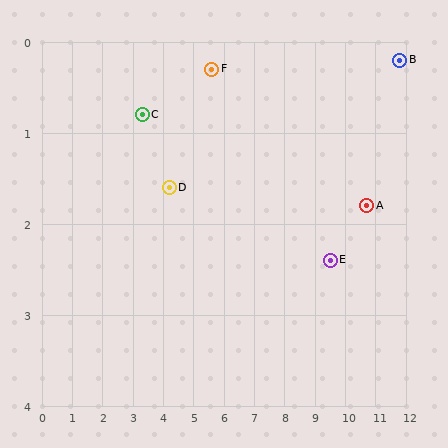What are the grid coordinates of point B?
Point B is at approximately (11.8, 0.2).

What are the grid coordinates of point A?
Point A is at approximately (10.7, 1.8).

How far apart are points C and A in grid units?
Points C and A are about 7.5 grid units apart.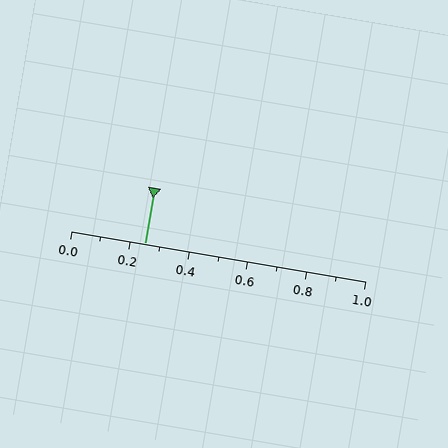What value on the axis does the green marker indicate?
The marker indicates approximately 0.25.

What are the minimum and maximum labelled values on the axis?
The axis runs from 0.0 to 1.0.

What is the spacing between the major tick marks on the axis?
The major ticks are spaced 0.2 apart.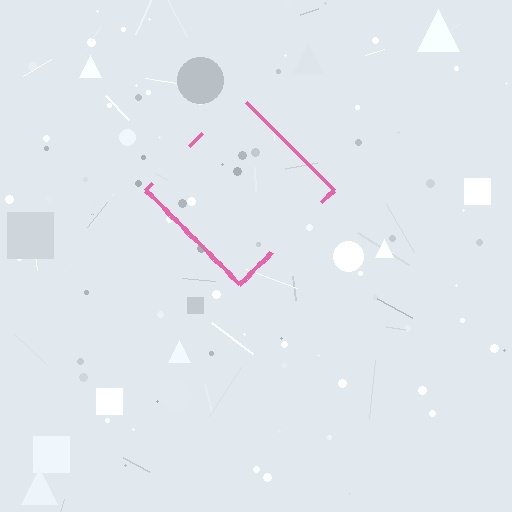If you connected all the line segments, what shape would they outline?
They would outline a diamond.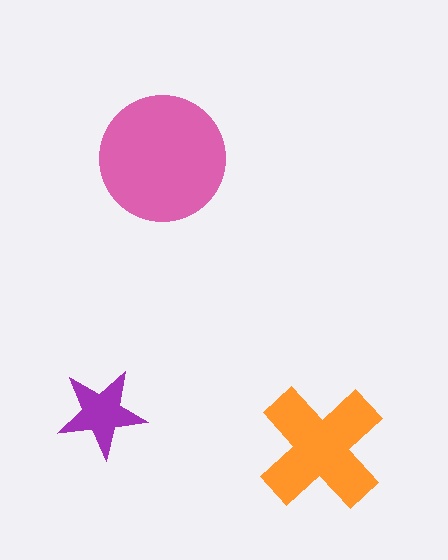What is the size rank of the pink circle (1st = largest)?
1st.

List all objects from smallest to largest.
The purple star, the orange cross, the pink circle.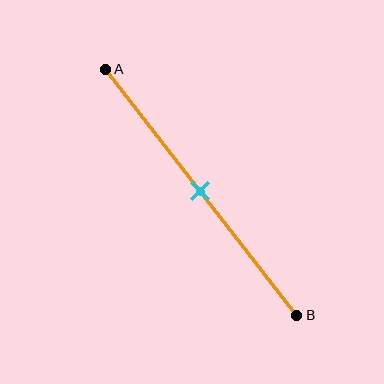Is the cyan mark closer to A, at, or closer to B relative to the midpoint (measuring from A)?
The cyan mark is approximately at the midpoint of segment AB.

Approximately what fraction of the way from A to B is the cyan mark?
The cyan mark is approximately 50% of the way from A to B.